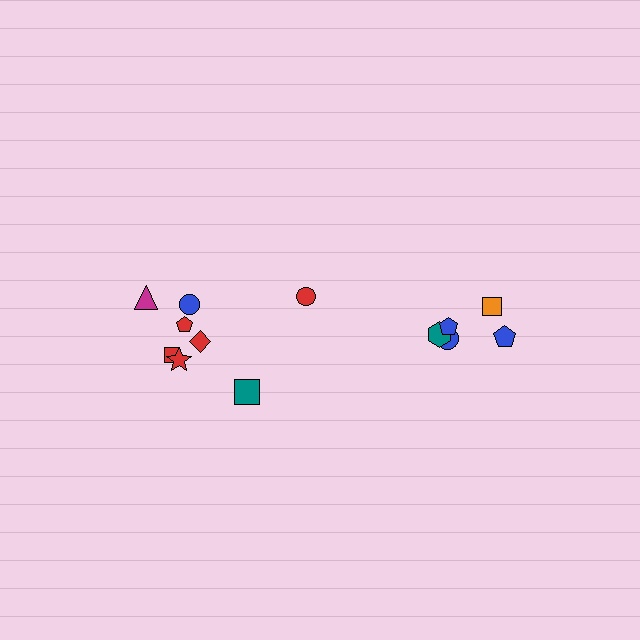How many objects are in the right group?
There are 5 objects.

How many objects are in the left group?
There are 8 objects.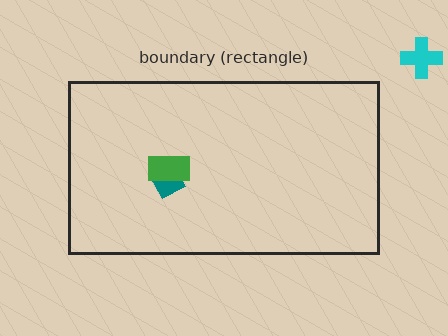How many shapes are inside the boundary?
2 inside, 1 outside.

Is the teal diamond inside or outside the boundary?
Inside.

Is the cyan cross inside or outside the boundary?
Outside.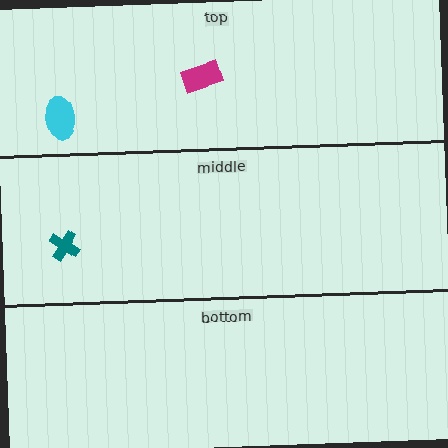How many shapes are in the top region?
2.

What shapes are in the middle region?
The teal cross.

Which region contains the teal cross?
The middle region.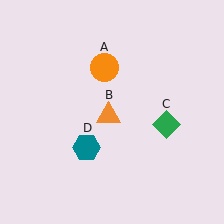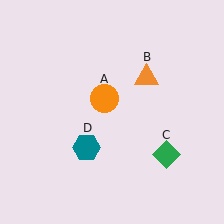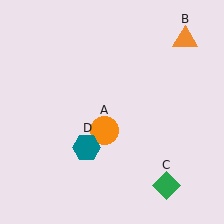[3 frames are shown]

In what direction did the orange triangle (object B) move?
The orange triangle (object B) moved up and to the right.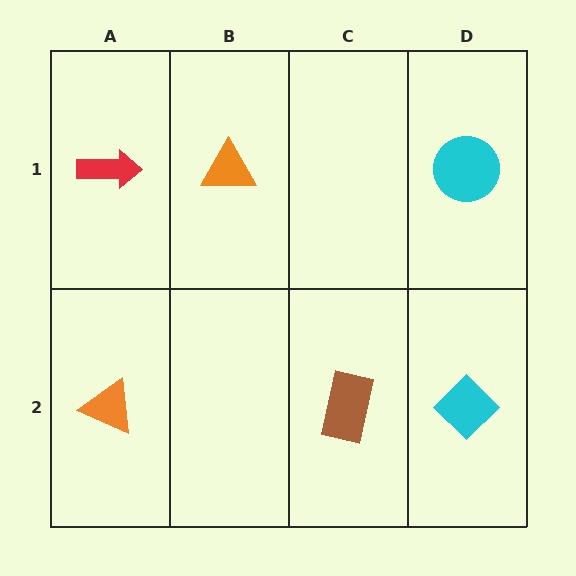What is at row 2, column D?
A cyan diamond.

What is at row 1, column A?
A red arrow.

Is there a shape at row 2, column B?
No, that cell is empty.